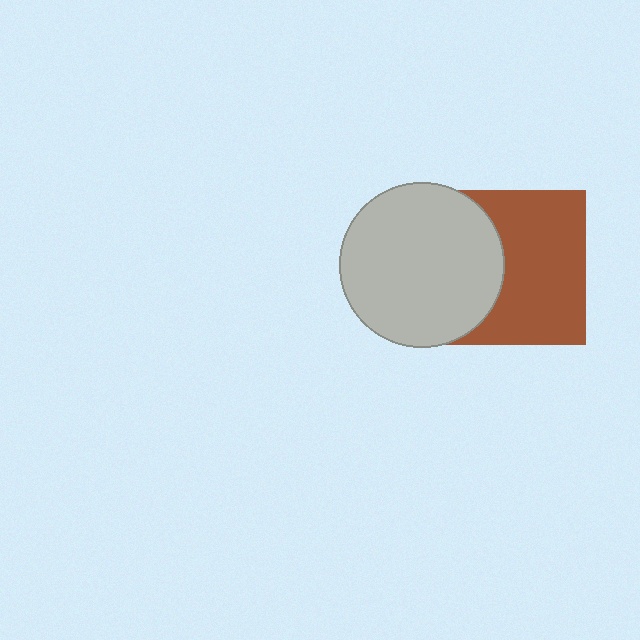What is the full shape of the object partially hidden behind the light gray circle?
The partially hidden object is a brown square.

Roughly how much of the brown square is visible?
About half of it is visible (roughly 62%).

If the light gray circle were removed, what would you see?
You would see the complete brown square.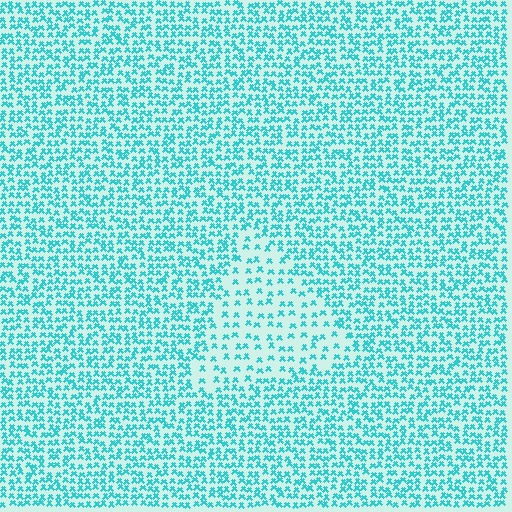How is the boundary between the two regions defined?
The boundary is defined by a change in element density (approximately 2.1x ratio). All elements are the same color, size, and shape.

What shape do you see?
I see a triangle.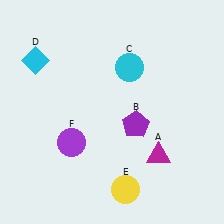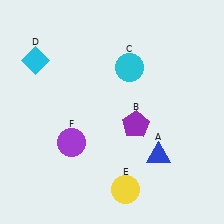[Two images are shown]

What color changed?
The triangle (A) changed from magenta in Image 1 to blue in Image 2.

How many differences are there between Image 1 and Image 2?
There is 1 difference between the two images.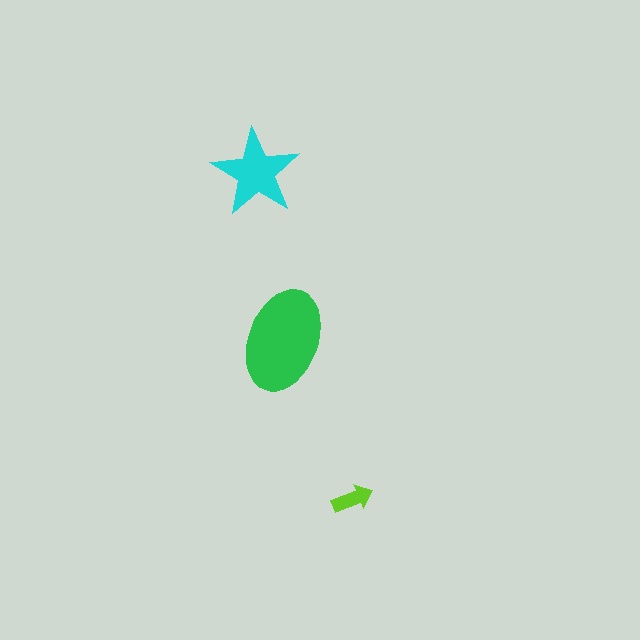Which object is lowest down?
The lime arrow is bottommost.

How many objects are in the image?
There are 3 objects in the image.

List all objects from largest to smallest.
The green ellipse, the cyan star, the lime arrow.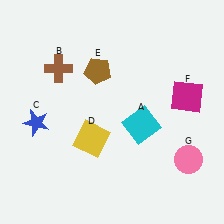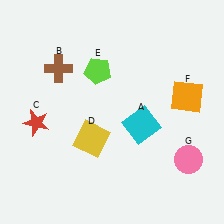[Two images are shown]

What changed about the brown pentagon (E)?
In Image 1, E is brown. In Image 2, it changed to lime.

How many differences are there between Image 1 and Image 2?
There are 3 differences between the two images.